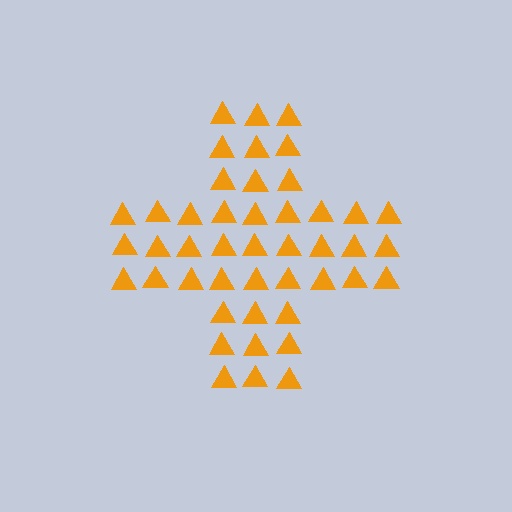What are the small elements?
The small elements are triangles.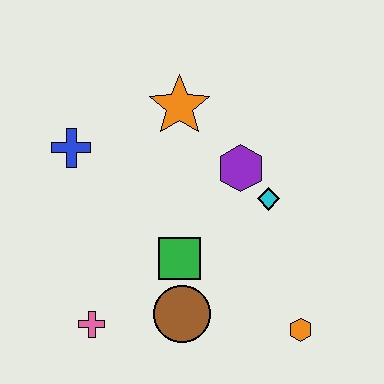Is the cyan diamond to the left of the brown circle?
No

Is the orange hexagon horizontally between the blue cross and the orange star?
No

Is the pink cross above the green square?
No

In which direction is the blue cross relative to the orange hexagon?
The blue cross is to the left of the orange hexagon.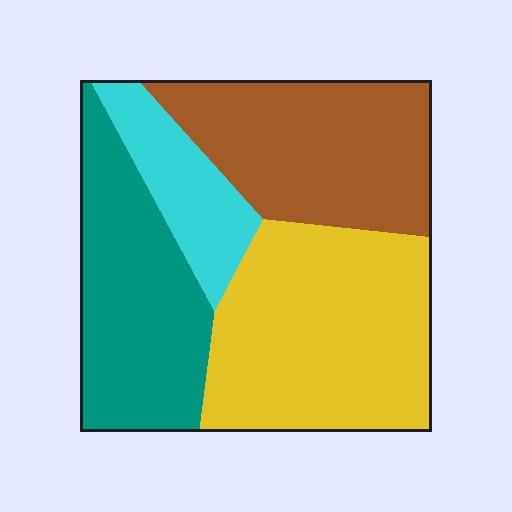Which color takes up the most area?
Yellow, at roughly 35%.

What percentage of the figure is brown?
Brown covers 27% of the figure.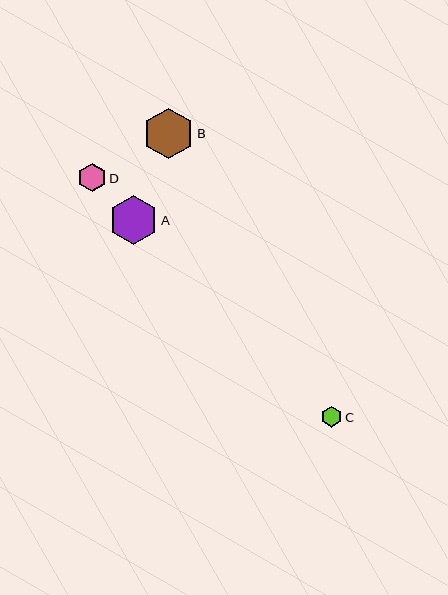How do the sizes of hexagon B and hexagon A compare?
Hexagon B and hexagon A are approximately the same size.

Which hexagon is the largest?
Hexagon B is the largest with a size of approximately 51 pixels.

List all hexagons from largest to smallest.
From largest to smallest: B, A, D, C.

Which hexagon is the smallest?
Hexagon C is the smallest with a size of approximately 21 pixels.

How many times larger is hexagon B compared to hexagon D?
Hexagon B is approximately 1.8 times the size of hexagon D.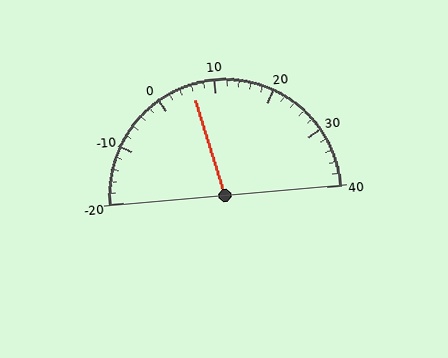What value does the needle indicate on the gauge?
The needle indicates approximately 6.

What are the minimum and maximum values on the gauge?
The gauge ranges from -20 to 40.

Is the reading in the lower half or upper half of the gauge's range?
The reading is in the lower half of the range (-20 to 40).